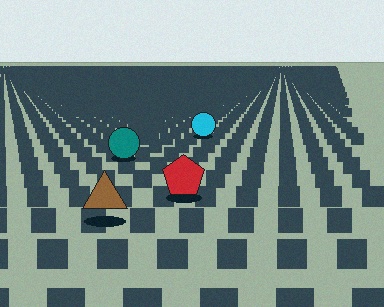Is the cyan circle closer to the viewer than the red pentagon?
No. The red pentagon is closer — you can tell from the texture gradient: the ground texture is coarser near it.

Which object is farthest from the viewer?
The cyan circle is farthest from the viewer. It appears smaller and the ground texture around it is denser.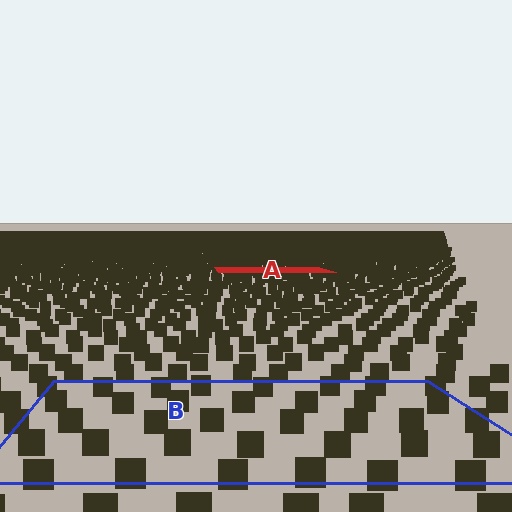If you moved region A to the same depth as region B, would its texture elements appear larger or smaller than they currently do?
They would appear larger. At a closer depth, the same texture elements are projected at a bigger on-screen size.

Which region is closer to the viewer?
Region B is closer. The texture elements there are larger and more spread out.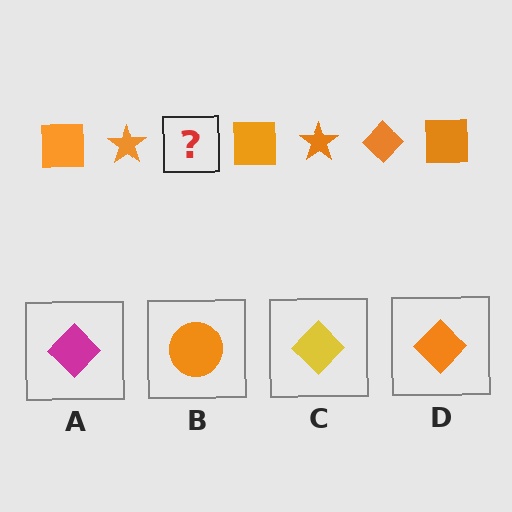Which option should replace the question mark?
Option D.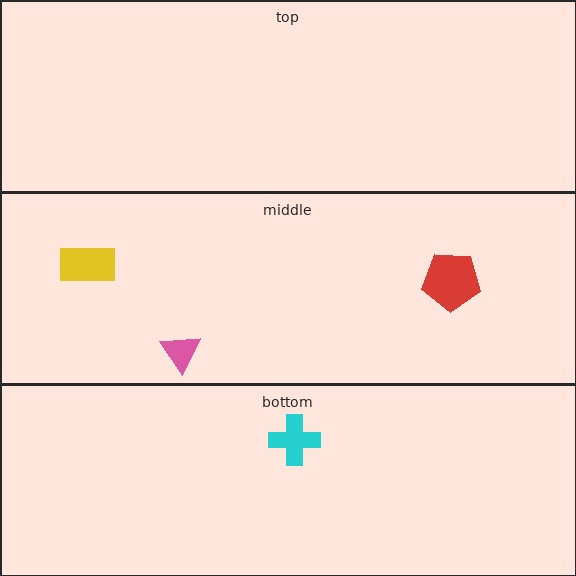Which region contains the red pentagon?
The middle region.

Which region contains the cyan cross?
The bottom region.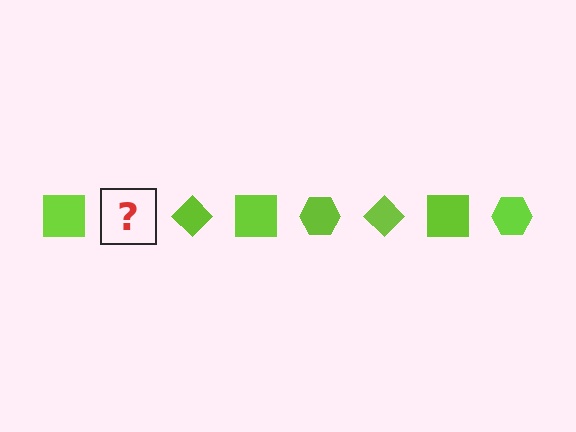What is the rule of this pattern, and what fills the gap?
The rule is that the pattern cycles through square, hexagon, diamond shapes in lime. The gap should be filled with a lime hexagon.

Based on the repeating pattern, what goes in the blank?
The blank should be a lime hexagon.